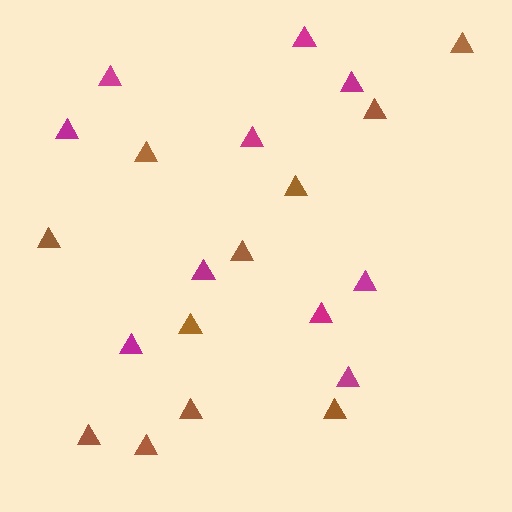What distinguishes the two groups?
There are 2 groups: one group of magenta triangles (10) and one group of brown triangles (11).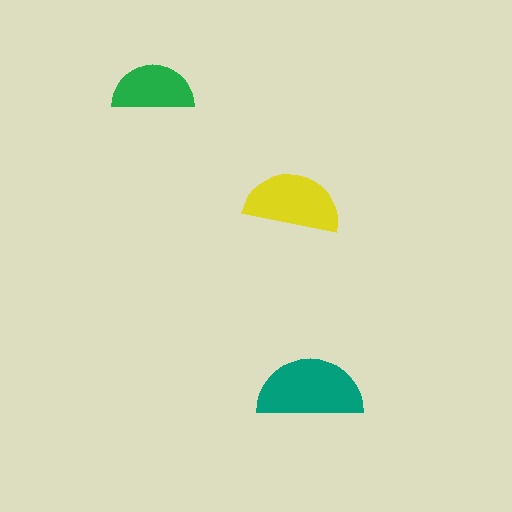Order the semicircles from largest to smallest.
the teal one, the yellow one, the green one.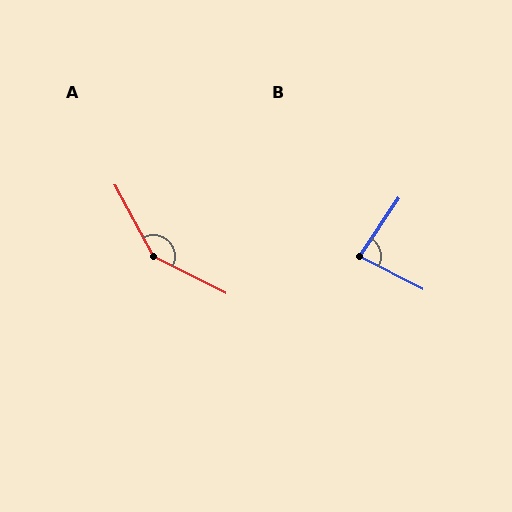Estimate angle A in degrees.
Approximately 145 degrees.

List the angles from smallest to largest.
B (83°), A (145°).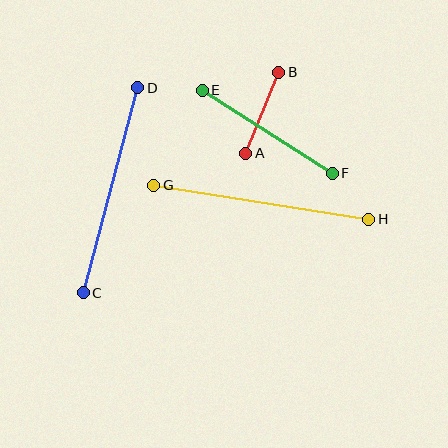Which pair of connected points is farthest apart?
Points G and H are farthest apart.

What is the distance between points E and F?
The distance is approximately 154 pixels.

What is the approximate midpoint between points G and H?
The midpoint is at approximately (261, 202) pixels.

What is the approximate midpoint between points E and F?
The midpoint is at approximately (267, 132) pixels.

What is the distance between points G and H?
The distance is approximately 218 pixels.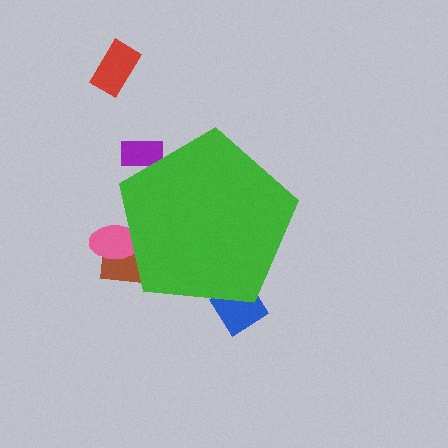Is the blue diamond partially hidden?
Yes, the blue diamond is partially hidden behind the green pentagon.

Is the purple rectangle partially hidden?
Yes, the purple rectangle is partially hidden behind the green pentagon.